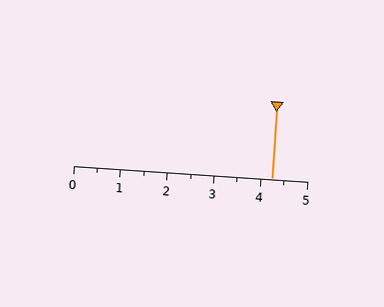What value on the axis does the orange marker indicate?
The marker indicates approximately 4.2.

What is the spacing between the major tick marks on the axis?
The major ticks are spaced 1 apart.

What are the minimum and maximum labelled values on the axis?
The axis runs from 0 to 5.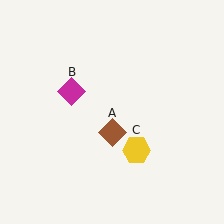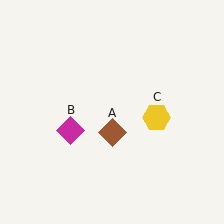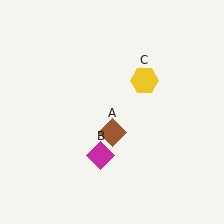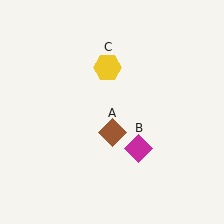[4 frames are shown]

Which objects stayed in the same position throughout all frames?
Brown diamond (object A) remained stationary.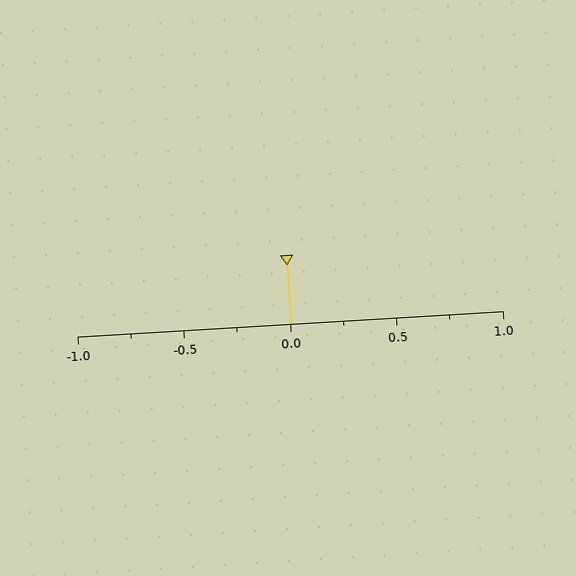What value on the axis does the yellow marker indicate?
The marker indicates approximately 0.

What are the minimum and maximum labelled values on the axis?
The axis runs from -1.0 to 1.0.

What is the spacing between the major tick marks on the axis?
The major ticks are spaced 0.5 apart.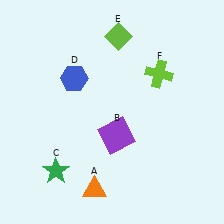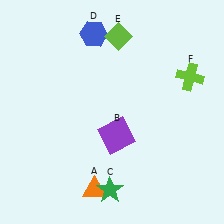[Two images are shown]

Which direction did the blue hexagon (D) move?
The blue hexagon (D) moved up.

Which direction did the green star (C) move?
The green star (C) moved right.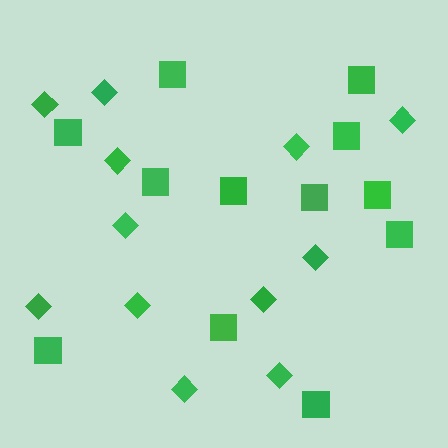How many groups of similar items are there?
There are 2 groups: one group of squares (12) and one group of diamonds (12).